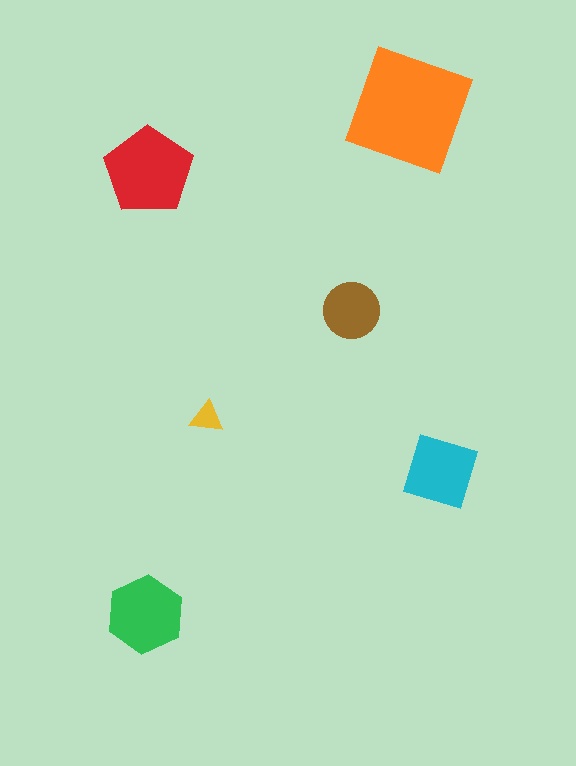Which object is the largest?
The orange square.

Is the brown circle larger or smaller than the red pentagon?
Smaller.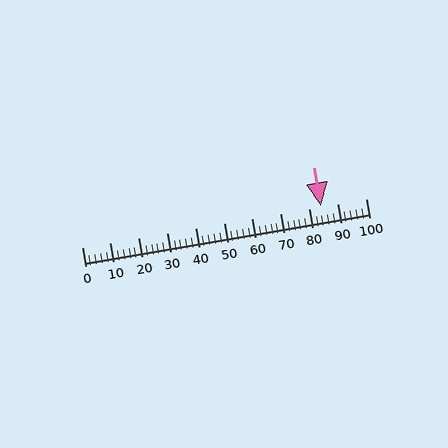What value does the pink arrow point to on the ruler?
The pink arrow points to approximately 84.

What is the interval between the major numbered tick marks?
The major tick marks are spaced 10 units apart.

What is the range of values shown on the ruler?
The ruler shows values from 0 to 100.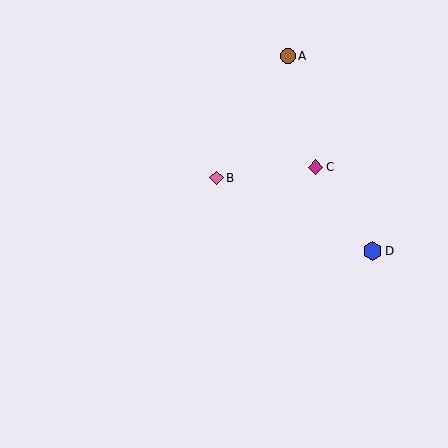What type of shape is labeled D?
Shape D is a blue hexagon.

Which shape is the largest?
The blue hexagon (labeled D) is the largest.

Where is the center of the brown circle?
The center of the brown circle is at (288, 56).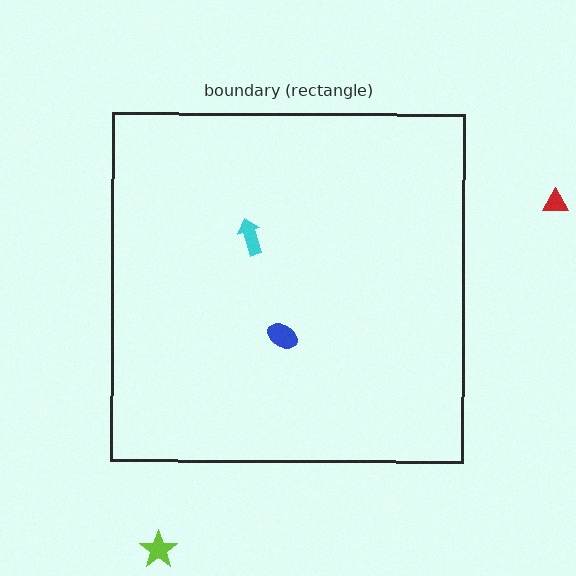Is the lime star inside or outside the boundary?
Outside.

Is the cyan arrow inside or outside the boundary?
Inside.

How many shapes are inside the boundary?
2 inside, 2 outside.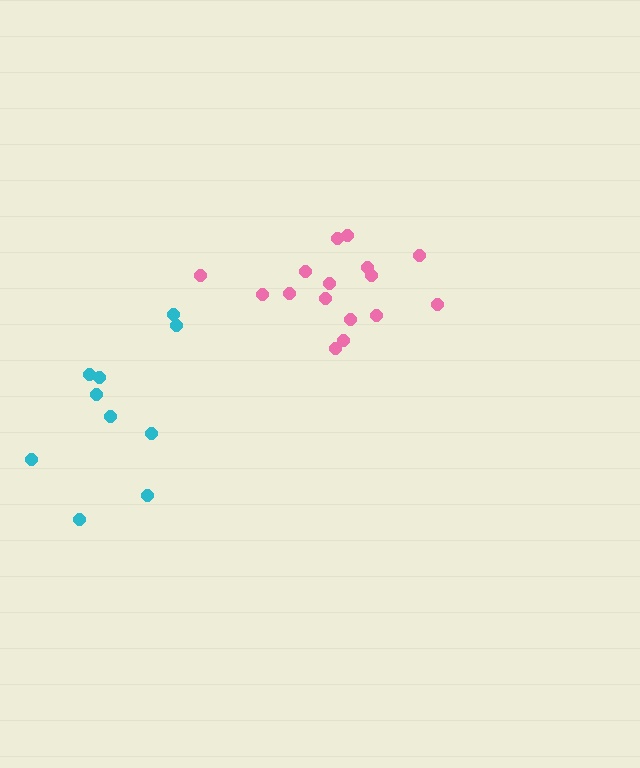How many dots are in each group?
Group 1: 16 dots, Group 2: 10 dots (26 total).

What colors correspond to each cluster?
The clusters are colored: pink, cyan.